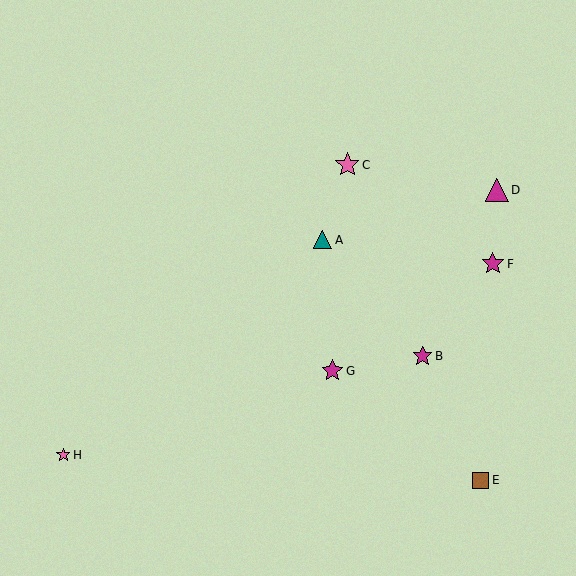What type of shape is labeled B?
Shape B is a magenta star.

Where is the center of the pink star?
The center of the pink star is at (63, 455).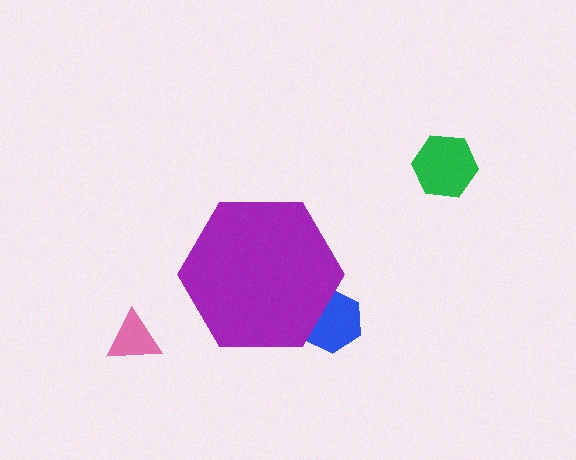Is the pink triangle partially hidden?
No, the pink triangle is fully visible.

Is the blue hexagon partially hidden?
Yes, the blue hexagon is partially hidden behind the purple hexagon.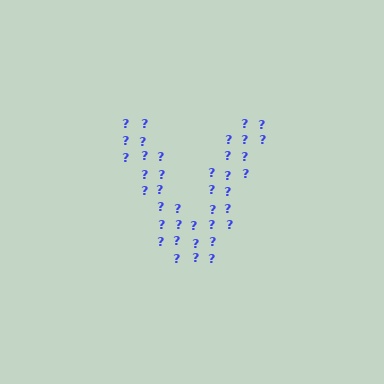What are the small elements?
The small elements are question marks.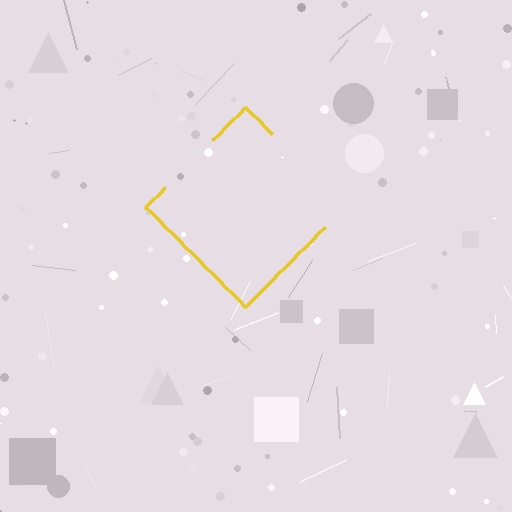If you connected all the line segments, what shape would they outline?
They would outline a diamond.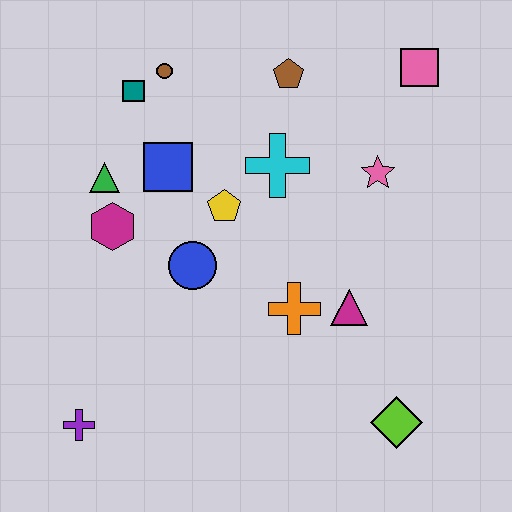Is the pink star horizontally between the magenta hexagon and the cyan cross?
No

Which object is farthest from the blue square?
The lime diamond is farthest from the blue square.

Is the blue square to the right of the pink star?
No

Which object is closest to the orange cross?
The magenta triangle is closest to the orange cross.